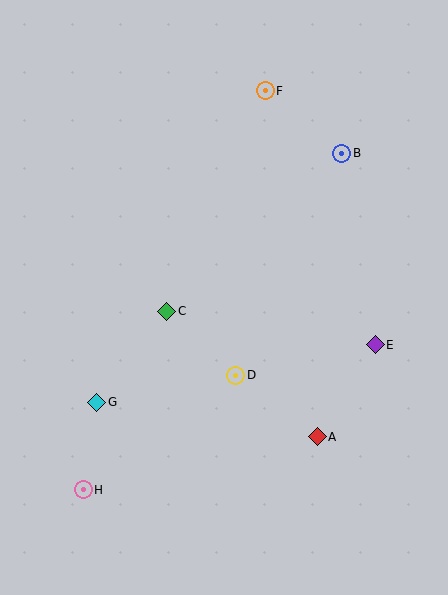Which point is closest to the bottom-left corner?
Point H is closest to the bottom-left corner.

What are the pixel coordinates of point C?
Point C is at (167, 311).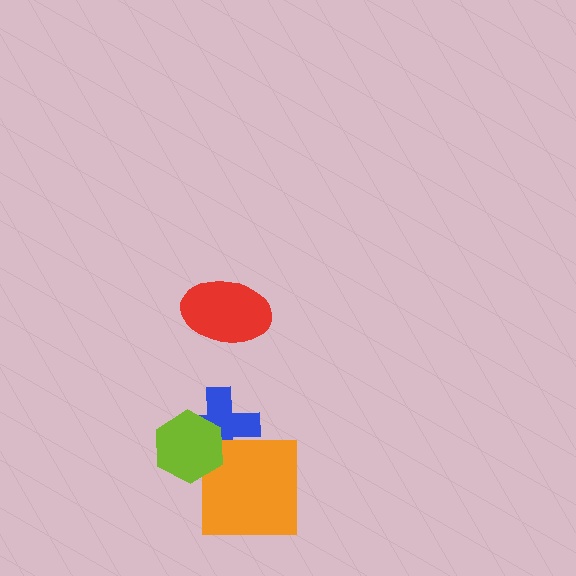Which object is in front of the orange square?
The lime hexagon is in front of the orange square.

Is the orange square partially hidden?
Yes, it is partially covered by another shape.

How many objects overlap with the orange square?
2 objects overlap with the orange square.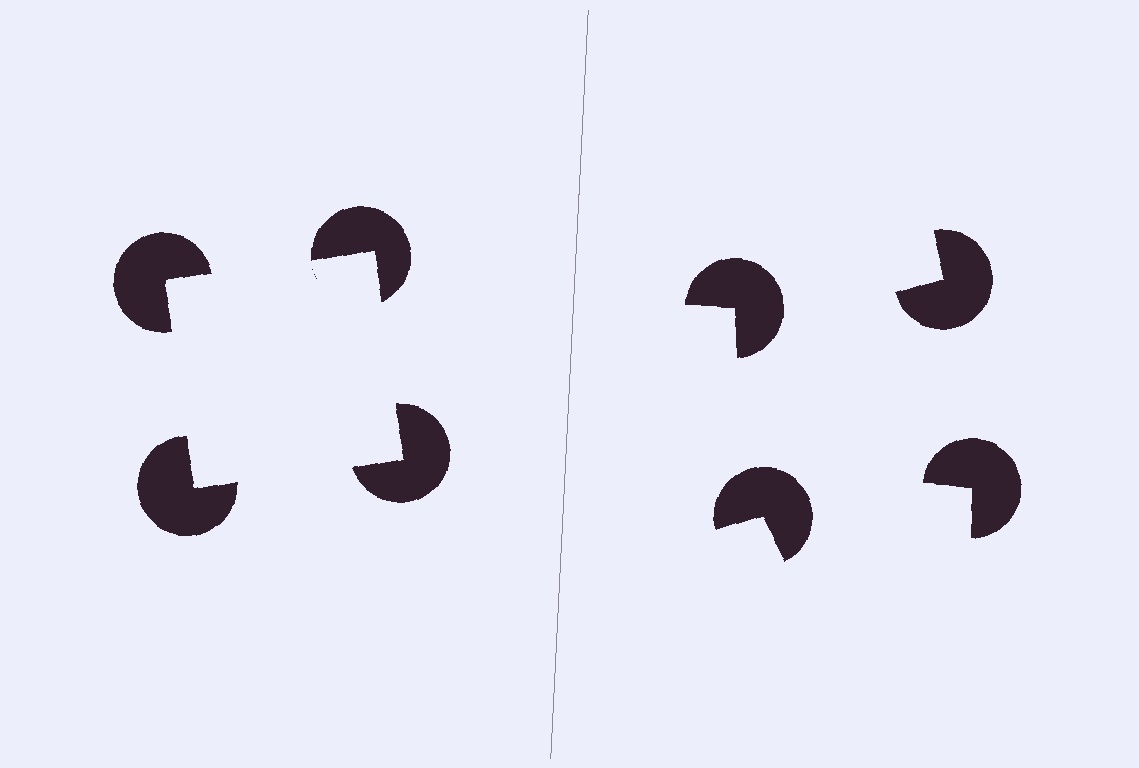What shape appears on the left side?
An illusory square.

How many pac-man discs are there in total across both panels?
8 — 4 on each side.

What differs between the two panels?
The pac-man discs are positioned identically on both sides; only the wedge orientations differ. On the left they align to a square; on the right they are misaligned.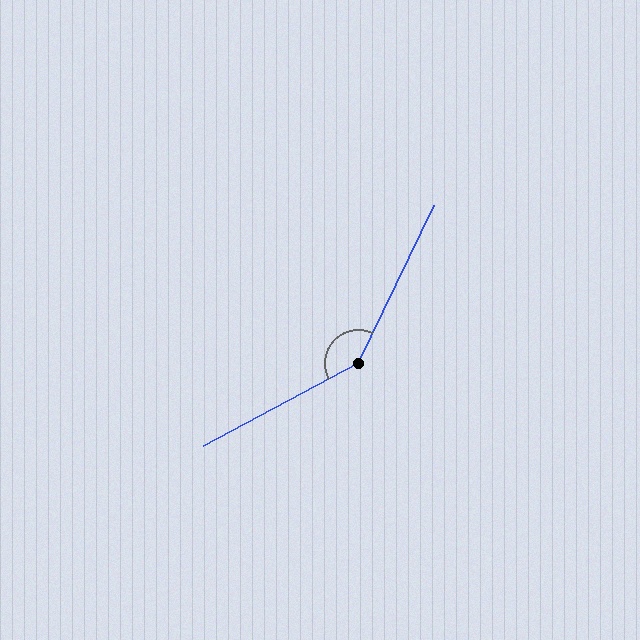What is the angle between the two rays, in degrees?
Approximately 144 degrees.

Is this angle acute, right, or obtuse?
It is obtuse.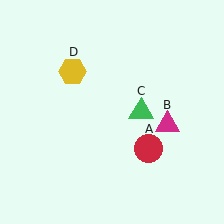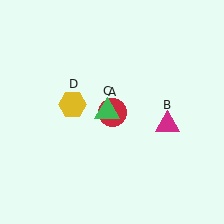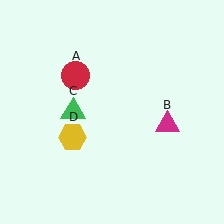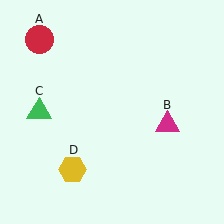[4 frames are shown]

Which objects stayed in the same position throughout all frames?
Magenta triangle (object B) remained stationary.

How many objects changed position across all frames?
3 objects changed position: red circle (object A), green triangle (object C), yellow hexagon (object D).